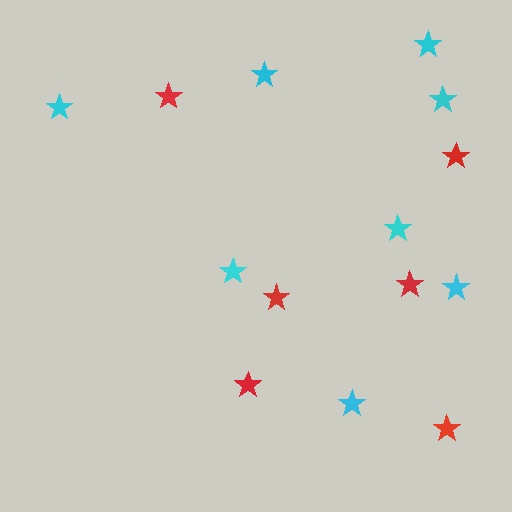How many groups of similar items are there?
There are 2 groups: one group of red stars (6) and one group of cyan stars (8).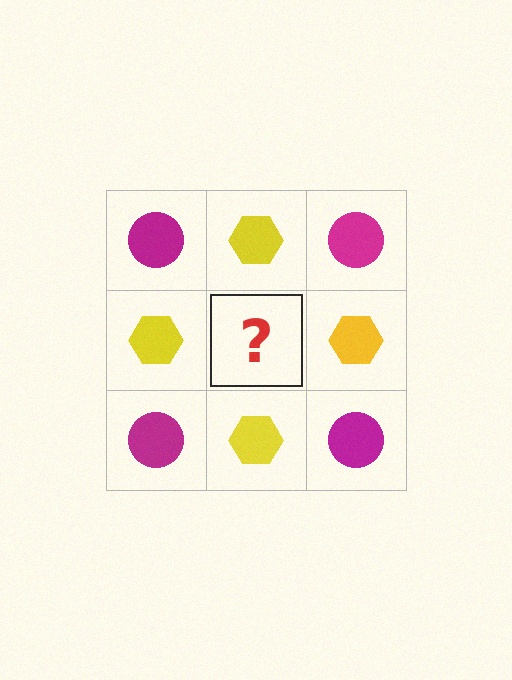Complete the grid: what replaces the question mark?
The question mark should be replaced with a magenta circle.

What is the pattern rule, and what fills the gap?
The rule is that it alternates magenta circle and yellow hexagon in a checkerboard pattern. The gap should be filled with a magenta circle.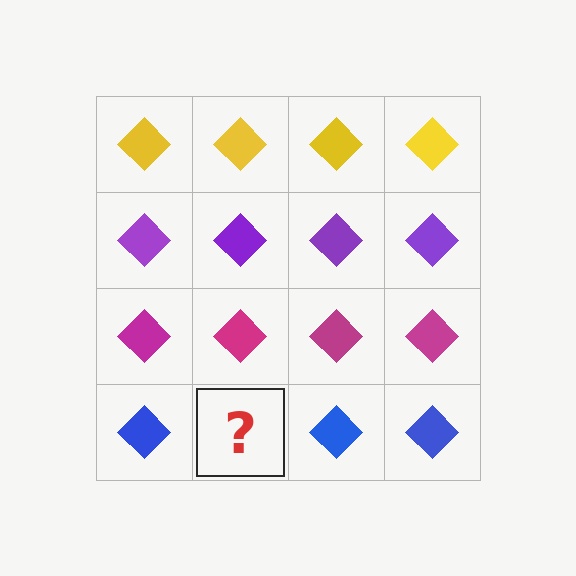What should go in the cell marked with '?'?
The missing cell should contain a blue diamond.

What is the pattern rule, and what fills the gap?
The rule is that each row has a consistent color. The gap should be filled with a blue diamond.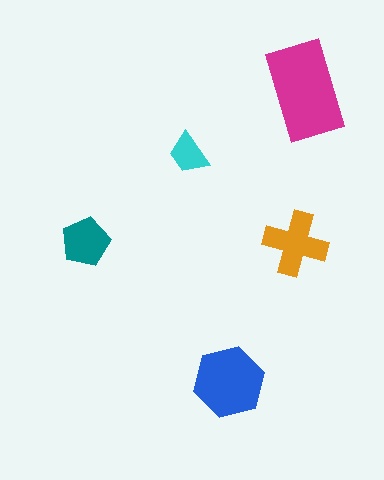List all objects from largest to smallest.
The magenta rectangle, the blue hexagon, the orange cross, the teal pentagon, the cyan trapezoid.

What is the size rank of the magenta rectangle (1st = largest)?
1st.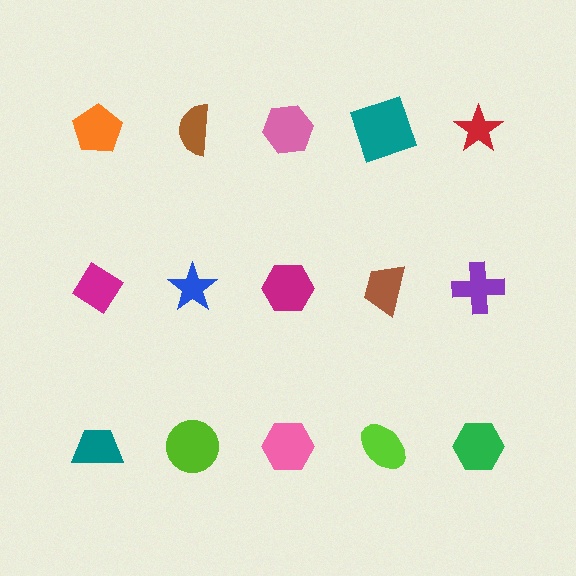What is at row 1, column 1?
An orange pentagon.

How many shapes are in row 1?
5 shapes.